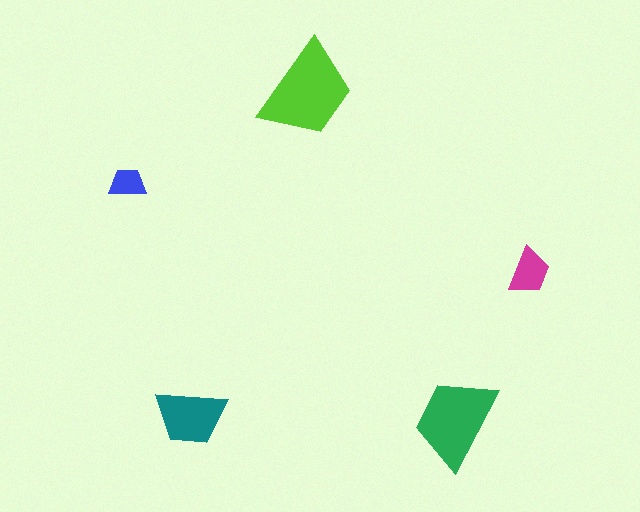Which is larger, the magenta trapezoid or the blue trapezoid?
The magenta one.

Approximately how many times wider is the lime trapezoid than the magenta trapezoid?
About 2 times wider.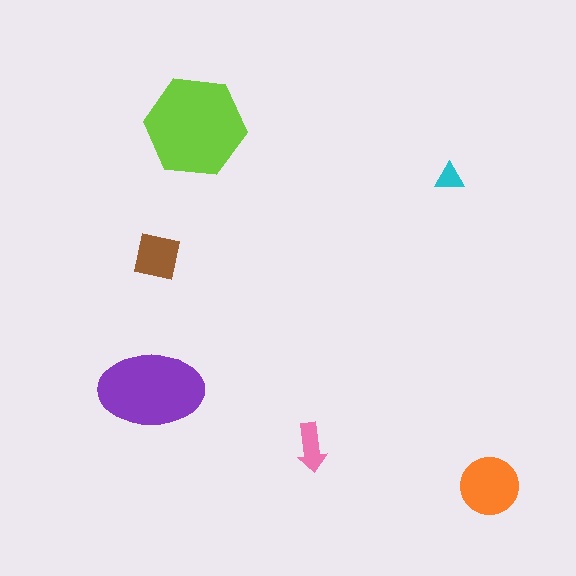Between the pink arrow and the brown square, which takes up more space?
The brown square.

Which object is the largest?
The lime hexagon.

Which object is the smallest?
The cyan triangle.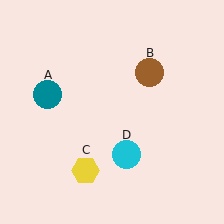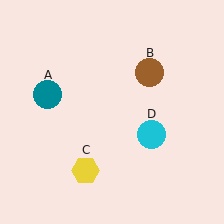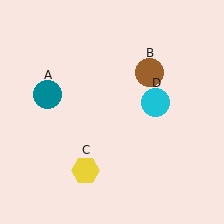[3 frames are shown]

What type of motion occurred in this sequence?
The cyan circle (object D) rotated counterclockwise around the center of the scene.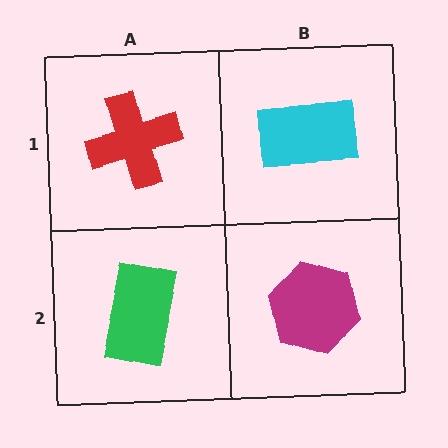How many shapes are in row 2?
2 shapes.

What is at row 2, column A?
A green rectangle.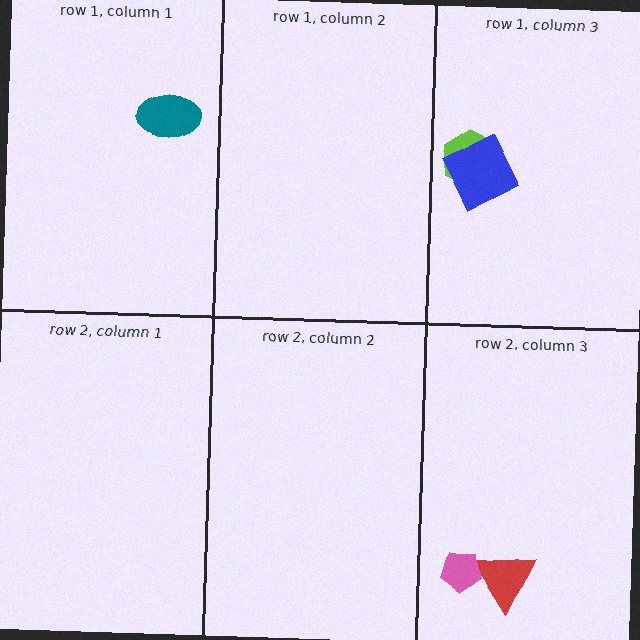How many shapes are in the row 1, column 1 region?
1.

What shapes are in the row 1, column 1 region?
The teal ellipse.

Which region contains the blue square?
The row 1, column 3 region.